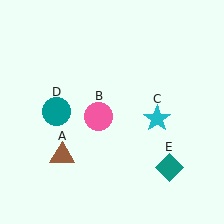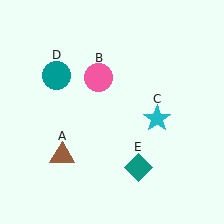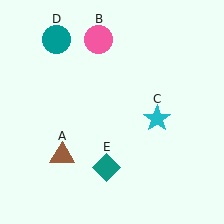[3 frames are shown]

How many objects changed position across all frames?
3 objects changed position: pink circle (object B), teal circle (object D), teal diamond (object E).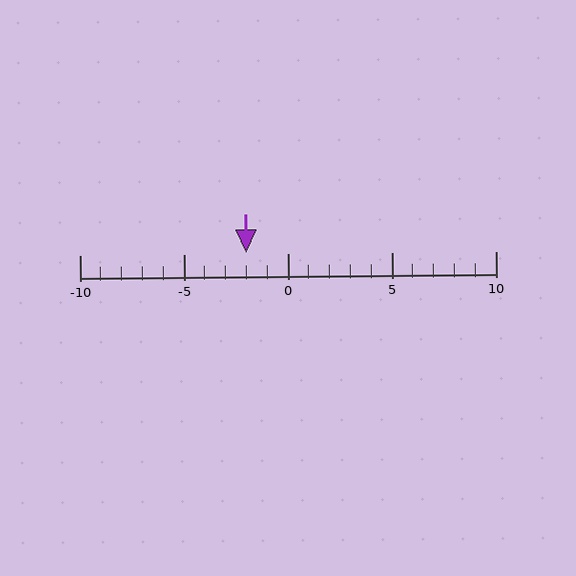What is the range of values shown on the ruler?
The ruler shows values from -10 to 10.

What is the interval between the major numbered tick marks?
The major tick marks are spaced 5 units apart.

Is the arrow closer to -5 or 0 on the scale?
The arrow is closer to 0.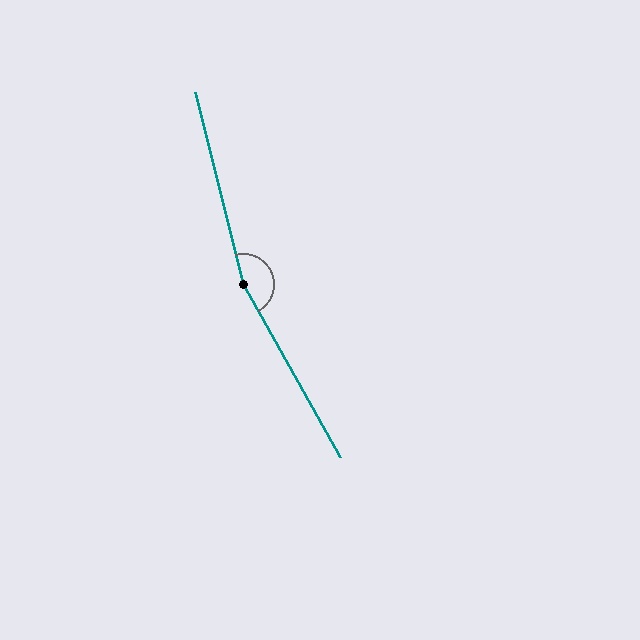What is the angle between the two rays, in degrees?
Approximately 165 degrees.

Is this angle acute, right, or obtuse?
It is obtuse.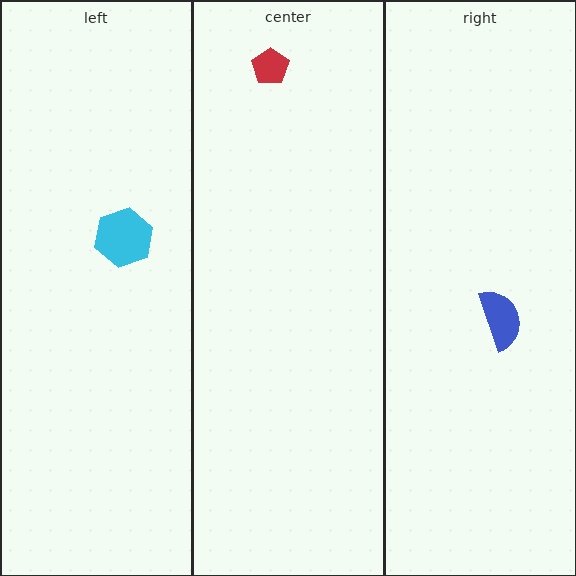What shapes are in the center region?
The red pentagon.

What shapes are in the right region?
The blue semicircle.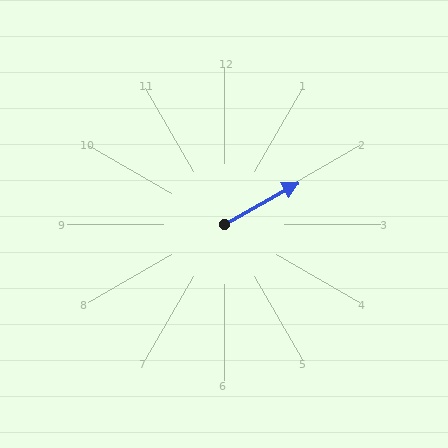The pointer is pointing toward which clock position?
Roughly 2 o'clock.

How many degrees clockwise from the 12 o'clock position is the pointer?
Approximately 61 degrees.